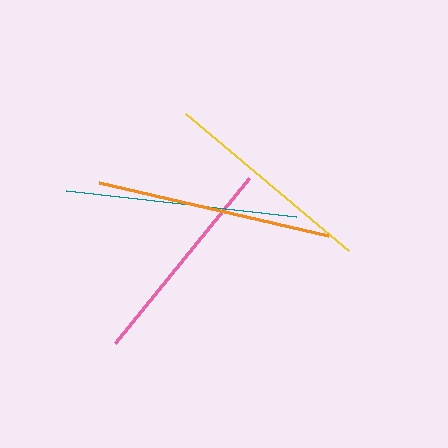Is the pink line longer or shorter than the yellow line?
The pink line is longer than the yellow line.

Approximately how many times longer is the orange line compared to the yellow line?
The orange line is approximately 1.1 times the length of the yellow line.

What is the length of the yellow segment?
The yellow segment is approximately 213 pixels long.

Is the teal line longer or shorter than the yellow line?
The teal line is longer than the yellow line.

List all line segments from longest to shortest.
From longest to shortest: orange, teal, pink, yellow.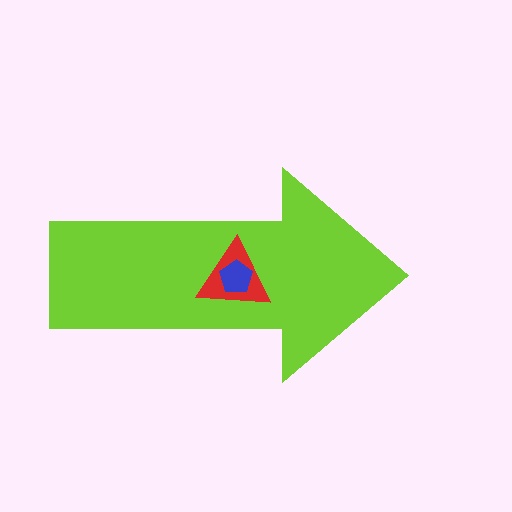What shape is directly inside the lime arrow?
The red triangle.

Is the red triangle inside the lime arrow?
Yes.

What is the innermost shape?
The blue pentagon.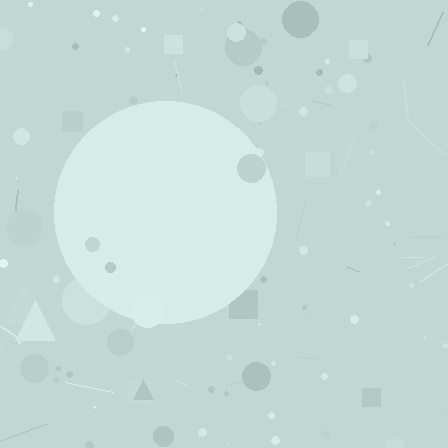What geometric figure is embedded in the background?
A circle is embedded in the background.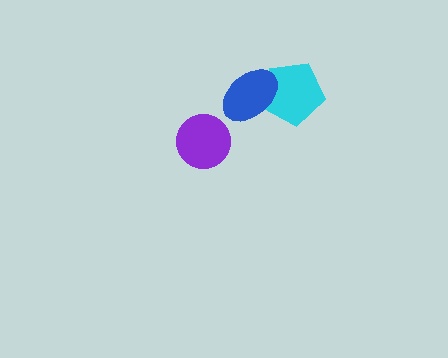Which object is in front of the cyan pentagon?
The blue ellipse is in front of the cyan pentagon.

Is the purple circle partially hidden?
No, no other shape covers it.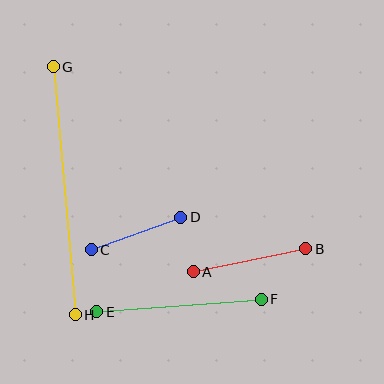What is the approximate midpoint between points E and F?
The midpoint is at approximately (179, 306) pixels.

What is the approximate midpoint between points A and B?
The midpoint is at approximately (250, 260) pixels.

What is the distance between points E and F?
The distance is approximately 165 pixels.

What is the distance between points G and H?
The distance is approximately 249 pixels.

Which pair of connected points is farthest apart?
Points G and H are farthest apart.